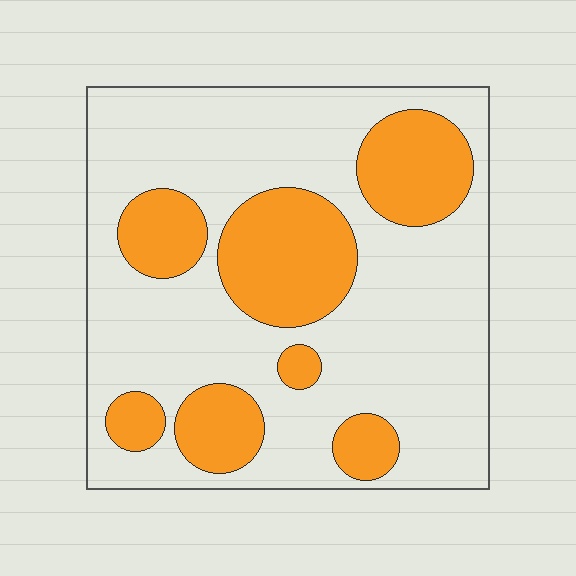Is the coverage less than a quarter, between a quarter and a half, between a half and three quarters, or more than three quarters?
Between a quarter and a half.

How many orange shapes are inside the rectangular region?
7.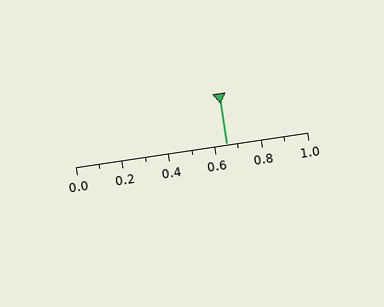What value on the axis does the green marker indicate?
The marker indicates approximately 0.65.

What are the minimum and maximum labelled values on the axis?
The axis runs from 0.0 to 1.0.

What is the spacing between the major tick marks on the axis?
The major ticks are spaced 0.2 apart.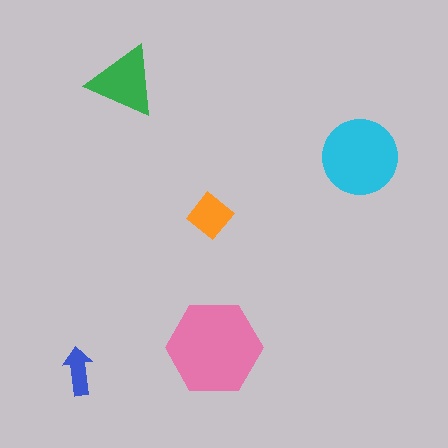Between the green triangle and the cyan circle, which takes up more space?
The cyan circle.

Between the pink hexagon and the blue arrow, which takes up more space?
The pink hexagon.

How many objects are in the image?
There are 5 objects in the image.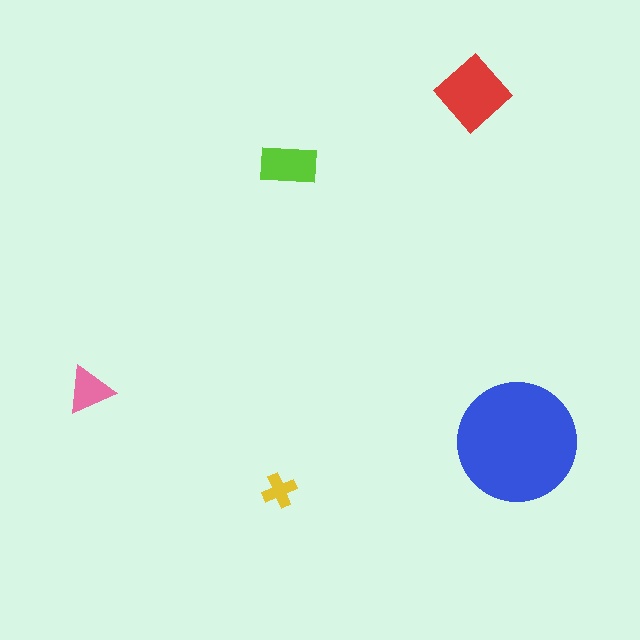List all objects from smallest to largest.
The yellow cross, the pink triangle, the lime rectangle, the red diamond, the blue circle.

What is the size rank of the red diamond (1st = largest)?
2nd.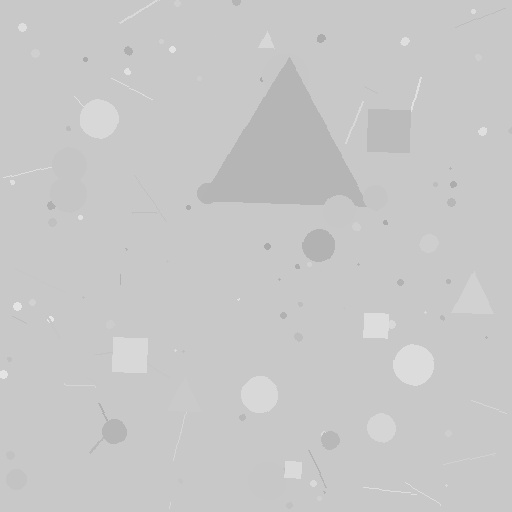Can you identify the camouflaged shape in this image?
The camouflaged shape is a triangle.